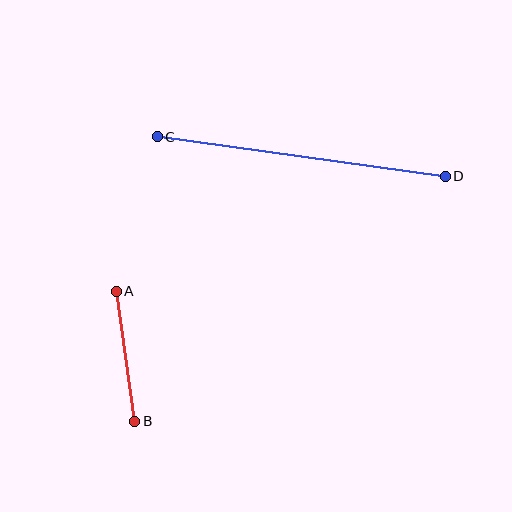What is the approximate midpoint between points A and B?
The midpoint is at approximately (125, 356) pixels.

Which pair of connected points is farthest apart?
Points C and D are farthest apart.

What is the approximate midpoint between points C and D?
The midpoint is at approximately (301, 156) pixels.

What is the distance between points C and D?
The distance is approximately 291 pixels.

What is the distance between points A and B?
The distance is approximately 131 pixels.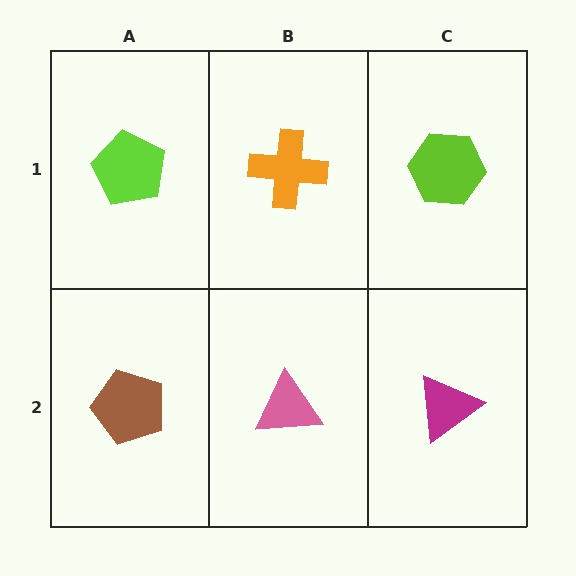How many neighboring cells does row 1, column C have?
2.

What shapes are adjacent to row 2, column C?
A lime hexagon (row 1, column C), a pink triangle (row 2, column B).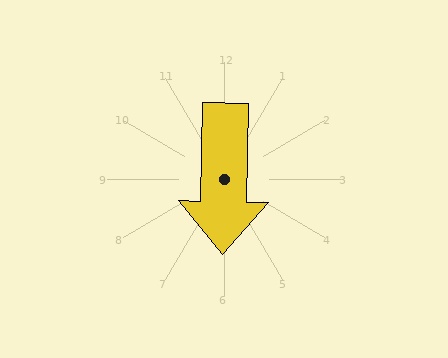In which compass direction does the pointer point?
South.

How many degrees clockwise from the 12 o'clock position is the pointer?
Approximately 181 degrees.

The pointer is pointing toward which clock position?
Roughly 6 o'clock.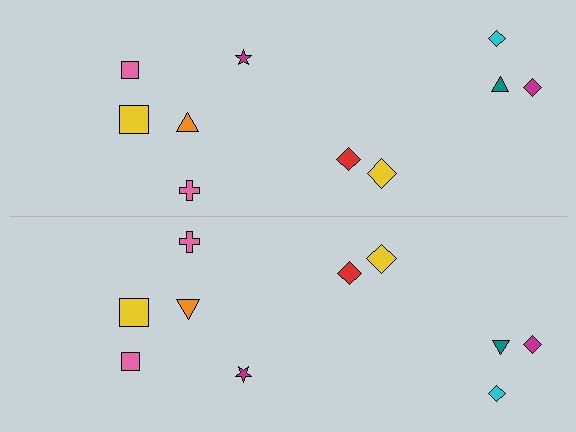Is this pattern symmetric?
Yes, this pattern has bilateral (reflection) symmetry.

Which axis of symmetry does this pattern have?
The pattern has a horizontal axis of symmetry running through the center of the image.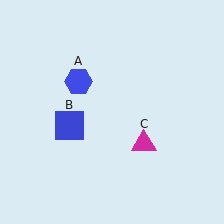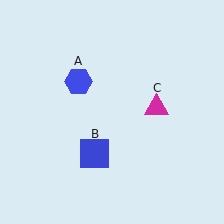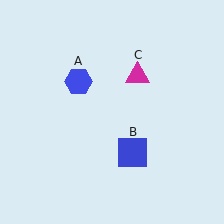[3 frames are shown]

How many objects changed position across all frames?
2 objects changed position: blue square (object B), magenta triangle (object C).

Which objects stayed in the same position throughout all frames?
Blue hexagon (object A) remained stationary.